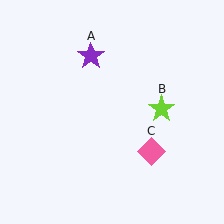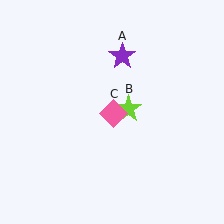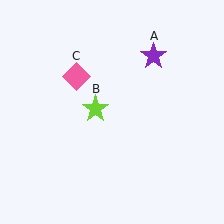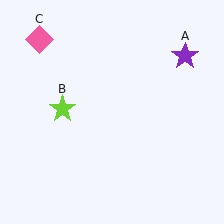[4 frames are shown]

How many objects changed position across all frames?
3 objects changed position: purple star (object A), lime star (object B), pink diamond (object C).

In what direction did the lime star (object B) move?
The lime star (object B) moved left.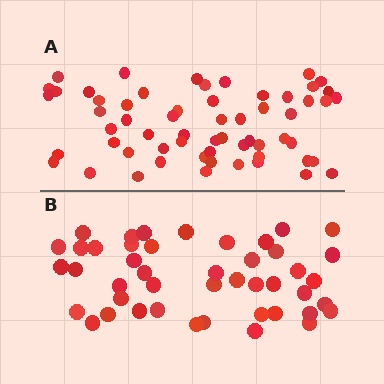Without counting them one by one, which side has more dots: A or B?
Region A (the top region) has more dots.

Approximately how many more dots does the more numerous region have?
Region A has approximately 15 more dots than region B.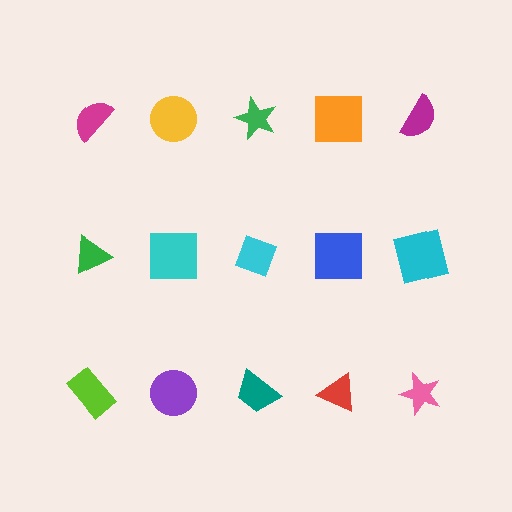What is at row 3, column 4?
A red triangle.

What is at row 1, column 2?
A yellow circle.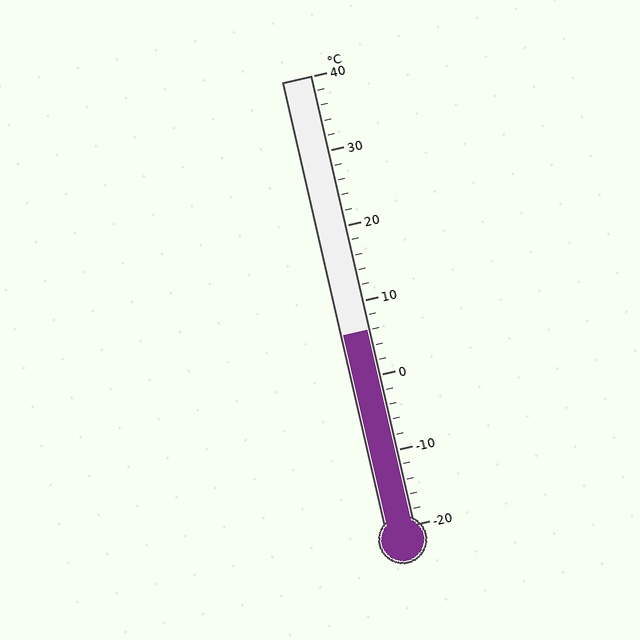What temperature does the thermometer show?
The thermometer shows approximately 6°C.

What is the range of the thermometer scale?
The thermometer scale ranges from -20°C to 40°C.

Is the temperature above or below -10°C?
The temperature is above -10°C.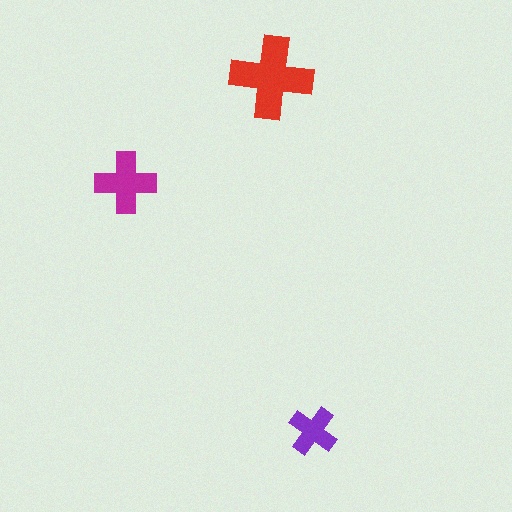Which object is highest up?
The red cross is topmost.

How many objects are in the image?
There are 3 objects in the image.